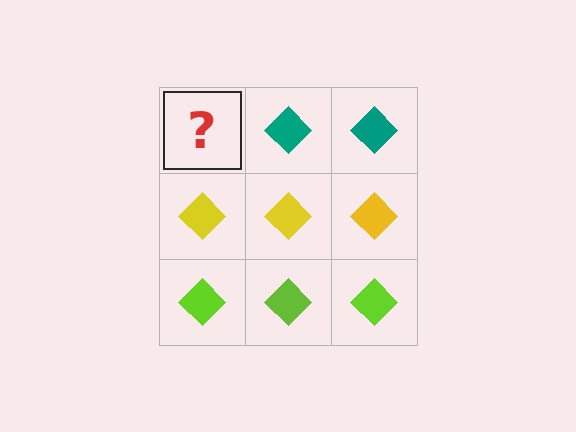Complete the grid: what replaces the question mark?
The question mark should be replaced with a teal diamond.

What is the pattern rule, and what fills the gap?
The rule is that each row has a consistent color. The gap should be filled with a teal diamond.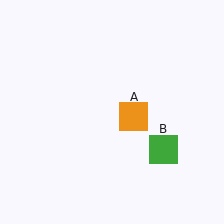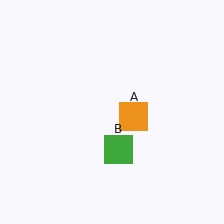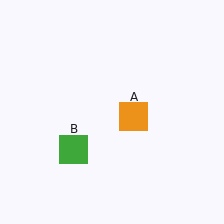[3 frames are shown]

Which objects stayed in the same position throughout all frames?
Orange square (object A) remained stationary.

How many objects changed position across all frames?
1 object changed position: green square (object B).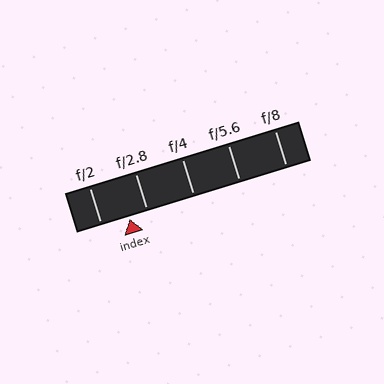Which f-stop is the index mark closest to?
The index mark is closest to f/2.8.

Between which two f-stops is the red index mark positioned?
The index mark is between f/2 and f/2.8.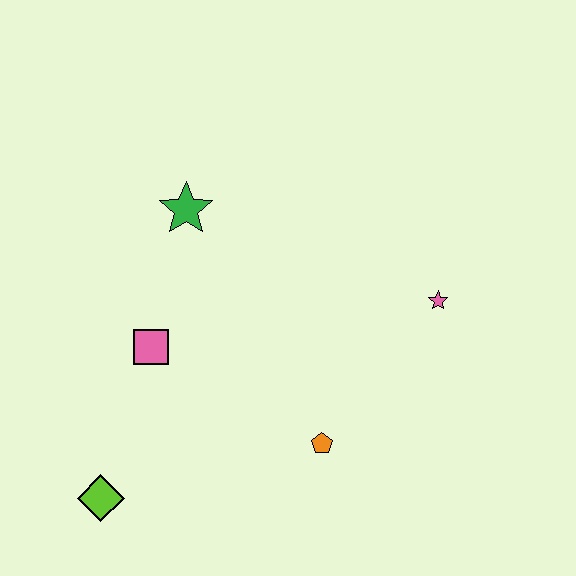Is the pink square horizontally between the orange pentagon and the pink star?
No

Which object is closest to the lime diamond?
The pink square is closest to the lime diamond.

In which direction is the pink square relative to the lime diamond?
The pink square is above the lime diamond.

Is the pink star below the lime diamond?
No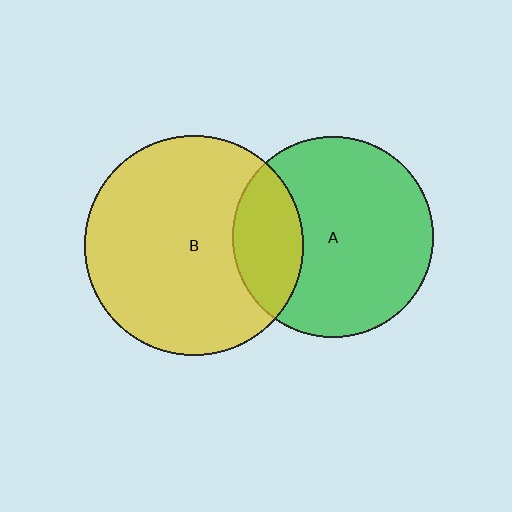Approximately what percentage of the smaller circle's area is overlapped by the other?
Approximately 25%.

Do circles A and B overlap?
Yes.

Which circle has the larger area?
Circle B (yellow).